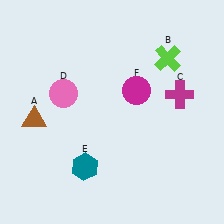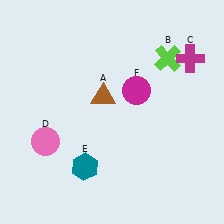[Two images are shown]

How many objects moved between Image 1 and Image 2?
3 objects moved between the two images.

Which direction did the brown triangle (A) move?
The brown triangle (A) moved right.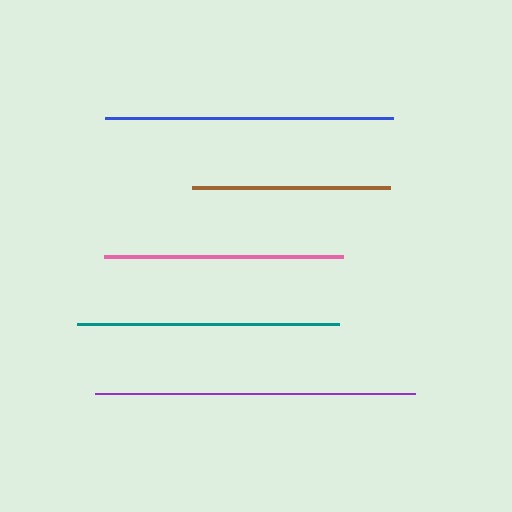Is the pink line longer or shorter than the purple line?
The purple line is longer than the pink line.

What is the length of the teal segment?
The teal segment is approximately 261 pixels long.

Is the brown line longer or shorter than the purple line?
The purple line is longer than the brown line.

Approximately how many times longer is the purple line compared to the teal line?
The purple line is approximately 1.2 times the length of the teal line.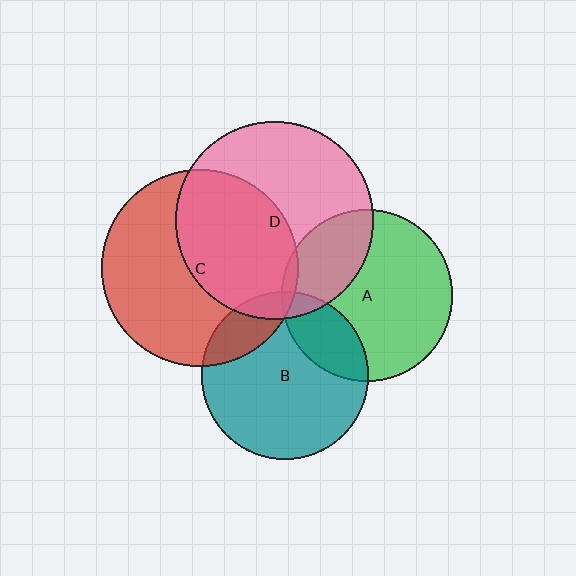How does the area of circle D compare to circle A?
Approximately 1.3 times.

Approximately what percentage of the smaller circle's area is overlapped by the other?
Approximately 10%.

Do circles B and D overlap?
Yes.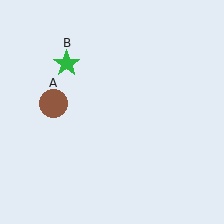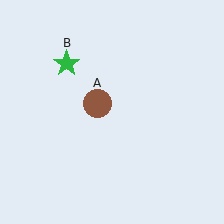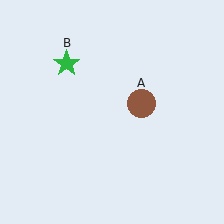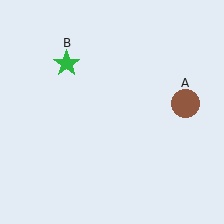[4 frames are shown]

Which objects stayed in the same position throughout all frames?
Green star (object B) remained stationary.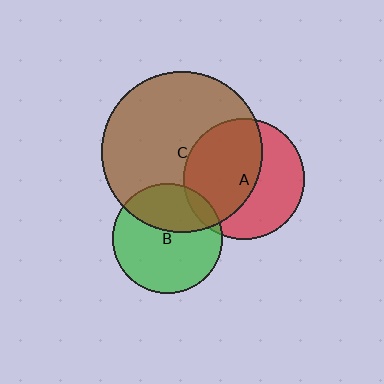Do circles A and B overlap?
Yes.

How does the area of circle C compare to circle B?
Approximately 2.1 times.